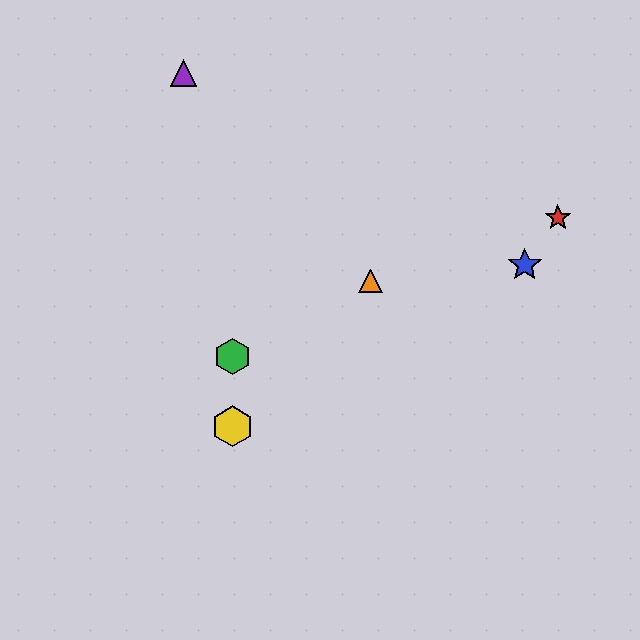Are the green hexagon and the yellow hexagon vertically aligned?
Yes, both are at x≈232.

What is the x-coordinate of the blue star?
The blue star is at x≈525.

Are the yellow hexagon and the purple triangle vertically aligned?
No, the yellow hexagon is at x≈232 and the purple triangle is at x≈183.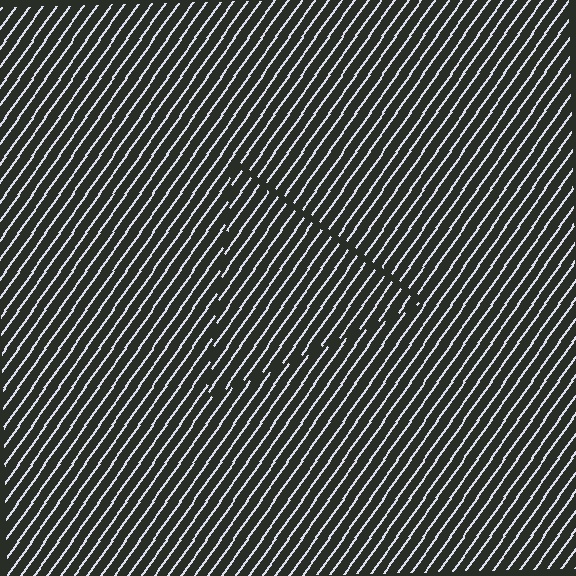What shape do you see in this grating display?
An illusory triangle. The interior of the shape contains the same grating, shifted by half a period — the contour is defined by the phase discontinuity where line-ends from the inner and outer gratings abut.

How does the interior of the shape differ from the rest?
The interior of the shape contains the same grating, shifted by half a period — the contour is defined by the phase discontinuity where line-ends from the inner and outer gratings abut.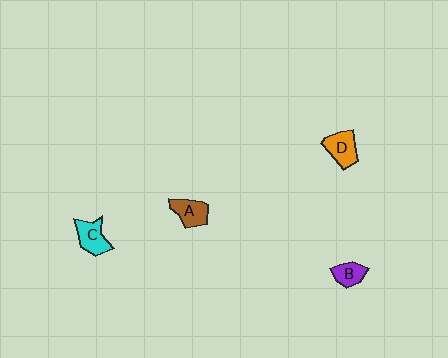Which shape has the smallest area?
Shape B (purple).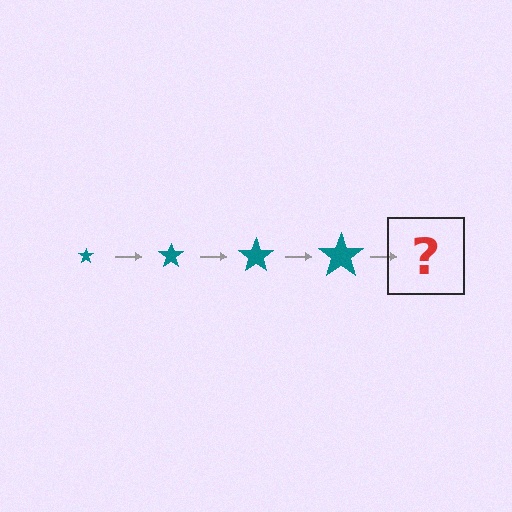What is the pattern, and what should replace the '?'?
The pattern is that the star gets progressively larger each step. The '?' should be a teal star, larger than the previous one.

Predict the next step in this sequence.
The next step is a teal star, larger than the previous one.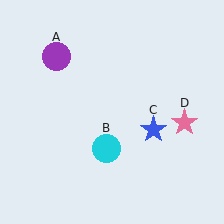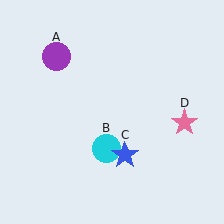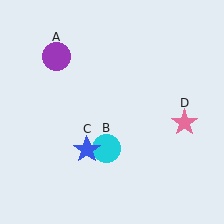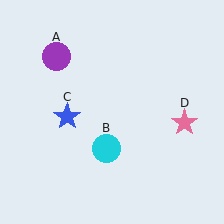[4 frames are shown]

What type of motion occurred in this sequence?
The blue star (object C) rotated clockwise around the center of the scene.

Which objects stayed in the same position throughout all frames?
Purple circle (object A) and cyan circle (object B) and pink star (object D) remained stationary.